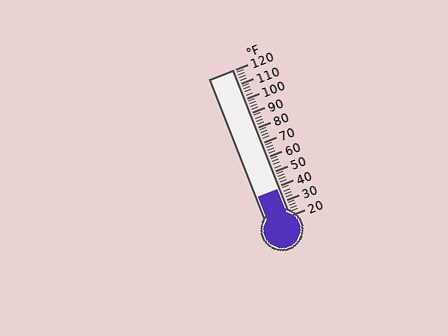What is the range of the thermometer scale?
The thermometer scale ranges from 20°F to 120°F.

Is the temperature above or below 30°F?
The temperature is above 30°F.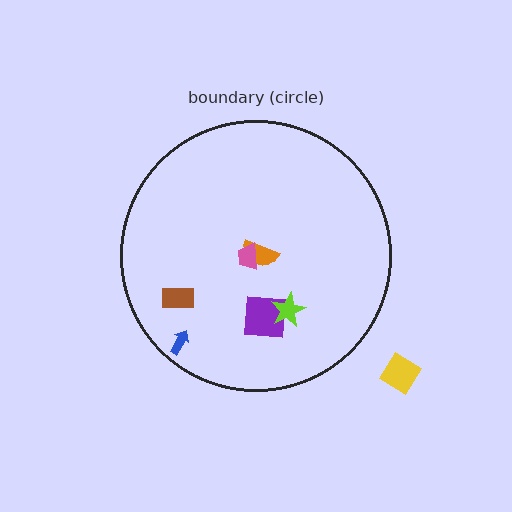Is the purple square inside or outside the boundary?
Inside.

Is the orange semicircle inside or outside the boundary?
Inside.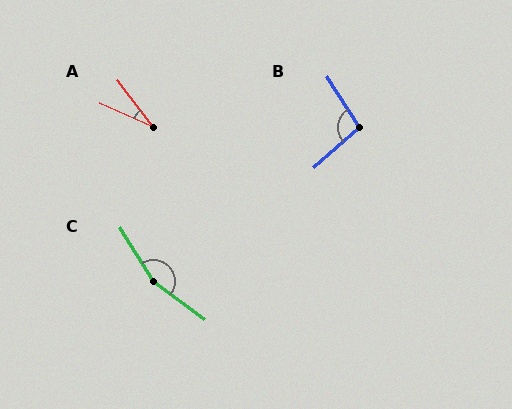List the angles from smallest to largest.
A (29°), B (99°), C (158°).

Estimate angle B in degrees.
Approximately 99 degrees.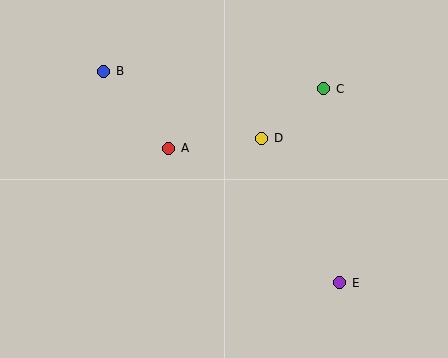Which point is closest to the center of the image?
Point D at (262, 138) is closest to the center.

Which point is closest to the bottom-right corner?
Point E is closest to the bottom-right corner.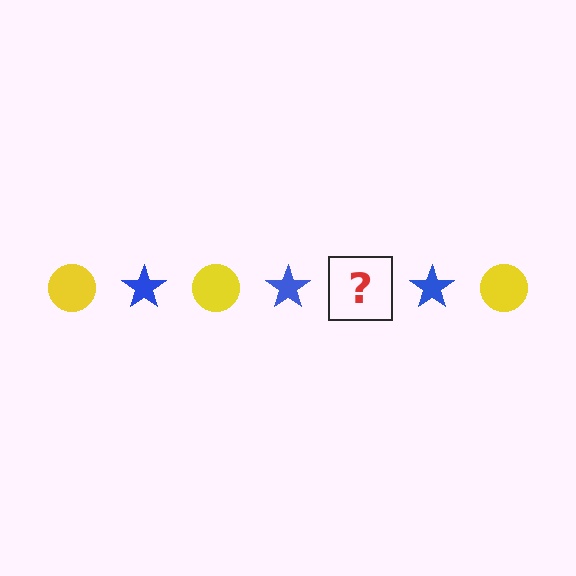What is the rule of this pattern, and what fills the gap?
The rule is that the pattern alternates between yellow circle and blue star. The gap should be filled with a yellow circle.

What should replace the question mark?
The question mark should be replaced with a yellow circle.